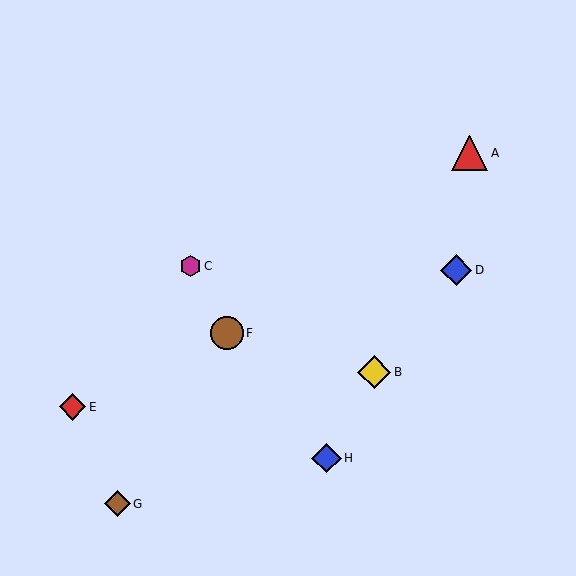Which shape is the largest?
The red triangle (labeled A) is the largest.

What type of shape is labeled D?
Shape D is a blue diamond.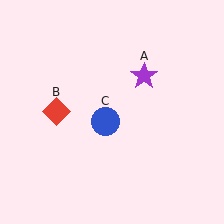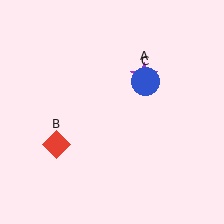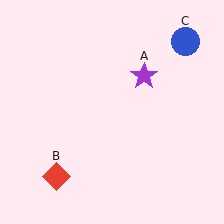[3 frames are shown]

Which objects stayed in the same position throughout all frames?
Purple star (object A) remained stationary.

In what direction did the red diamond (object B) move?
The red diamond (object B) moved down.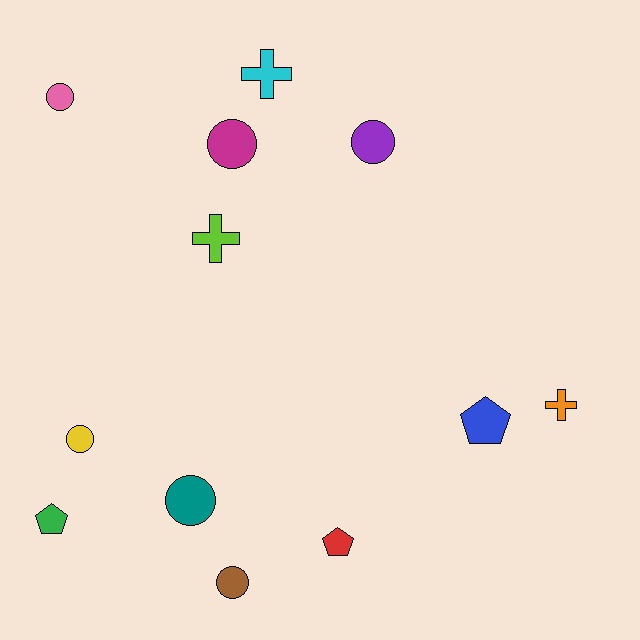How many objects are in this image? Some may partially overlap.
There are 12 objects.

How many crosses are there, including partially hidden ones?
There are 3 crosses.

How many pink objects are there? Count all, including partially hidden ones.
There is 1 pink object.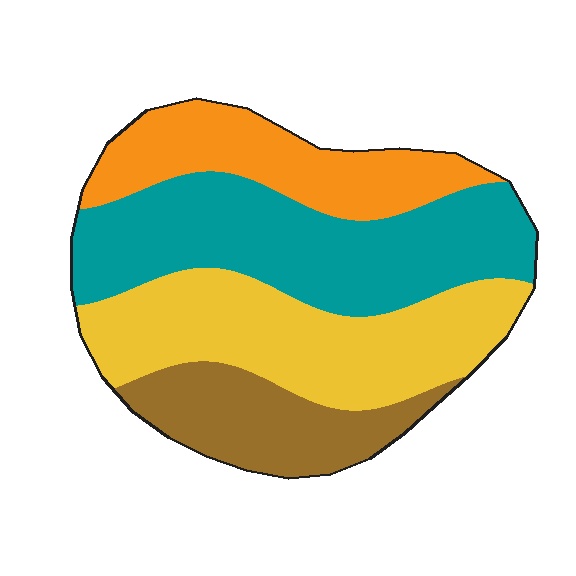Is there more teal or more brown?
Teal.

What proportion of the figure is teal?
Teal covers roughly 35% of the figure.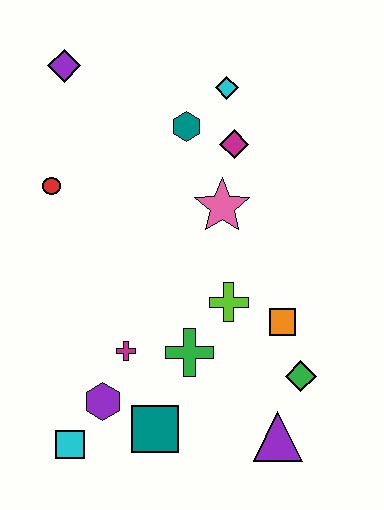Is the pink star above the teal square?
Yes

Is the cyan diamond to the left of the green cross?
No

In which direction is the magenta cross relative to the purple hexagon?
The magenta cross is above the purple hexagon.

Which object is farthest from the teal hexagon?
The cyan square is farthest from the teal hexagon.